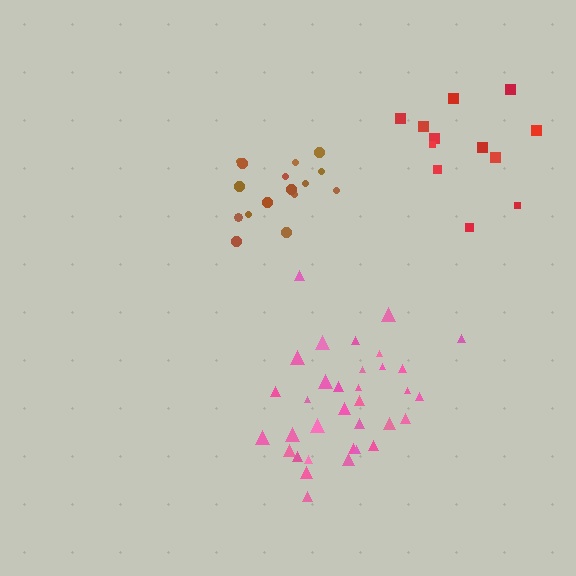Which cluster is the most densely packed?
Brown.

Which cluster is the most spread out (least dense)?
Red.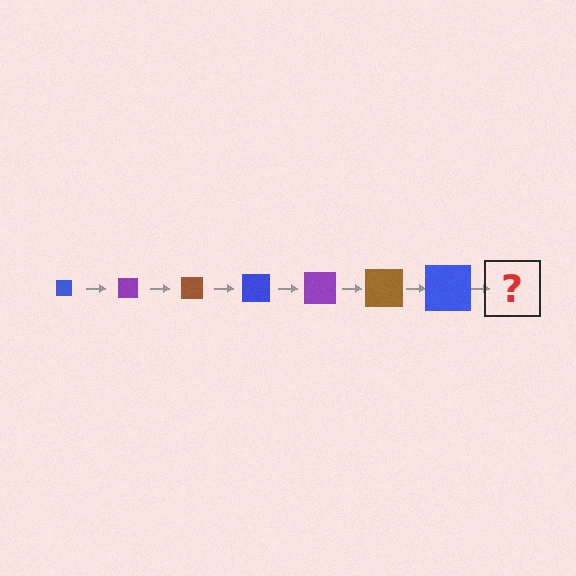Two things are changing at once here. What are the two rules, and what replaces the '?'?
The two rules are that the square grows larger each step and the color cycles through blue, purple, and brown. The '?' should be a purple square, larger than the previous one.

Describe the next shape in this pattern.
It should be a purple square, larger than the previous one.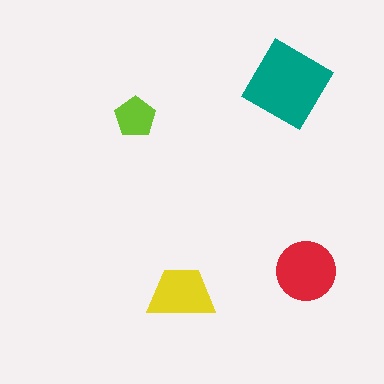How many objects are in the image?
There are 4 objects in the image.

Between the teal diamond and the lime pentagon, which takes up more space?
The teal diamond.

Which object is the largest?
The teal diamond.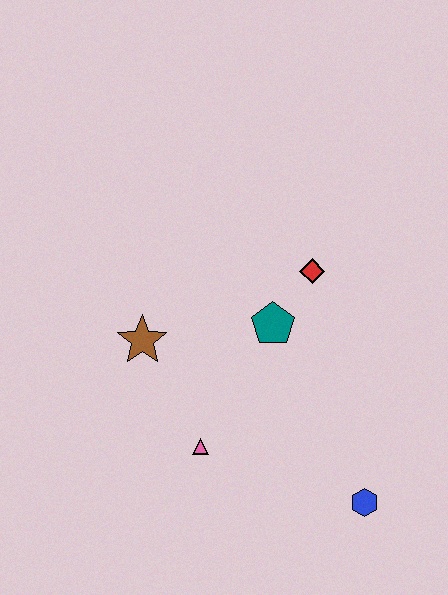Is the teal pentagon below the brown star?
No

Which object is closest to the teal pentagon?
The red diamond is closest to the teal pentagon.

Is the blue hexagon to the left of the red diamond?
No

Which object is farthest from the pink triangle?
The red diamond is farthest from the pink triangle.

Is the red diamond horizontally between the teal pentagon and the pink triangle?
No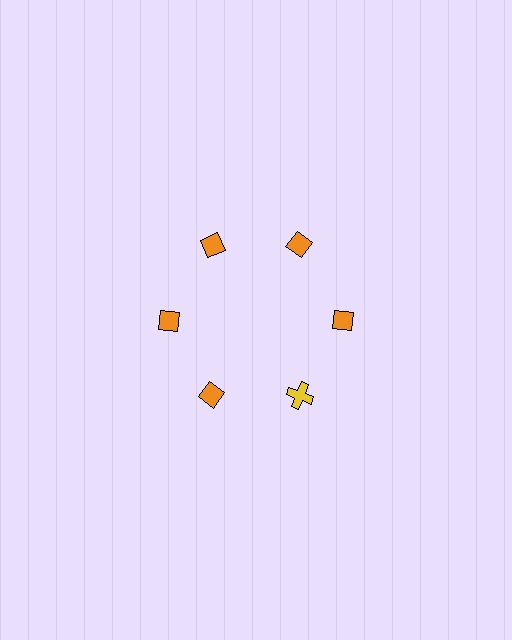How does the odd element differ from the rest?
It differs in both color (yellow instead of orange) and shape (cross instead of diamond).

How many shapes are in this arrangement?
There are 6 shapes arranged in a ring pattern.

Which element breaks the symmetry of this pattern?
The yellow cross at roughly the 5 o'clock position breaks the symmetry. All other shapes are orange diamonds.